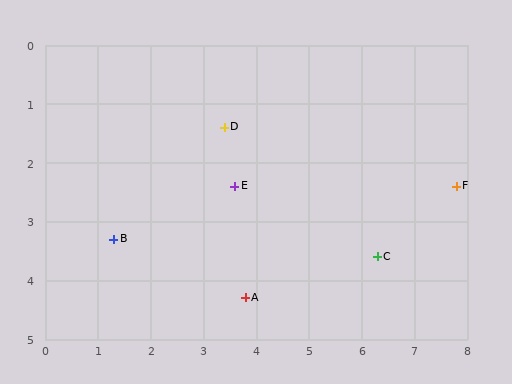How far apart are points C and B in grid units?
Points C and B are about 5.0 grid units apart.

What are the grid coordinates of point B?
Point B is at approximately (1.3, 3.3).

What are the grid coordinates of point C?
Point C is at approximately (6.3, 3.6).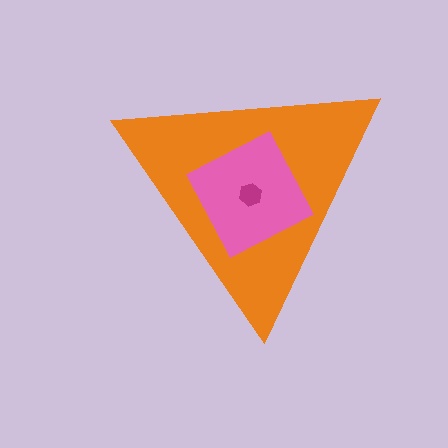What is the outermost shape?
The orange triangle.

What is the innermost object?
The magenta hexagon.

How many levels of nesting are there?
3.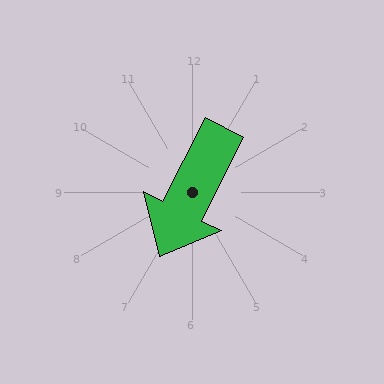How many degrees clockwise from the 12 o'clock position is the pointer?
Approximately 207 degrees.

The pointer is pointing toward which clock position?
Roughly 7 o'clock.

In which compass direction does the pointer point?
Southwest.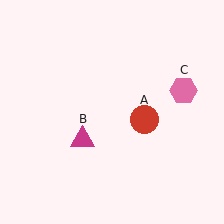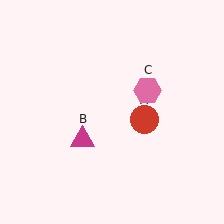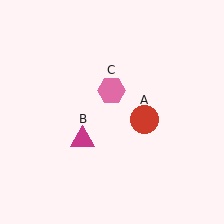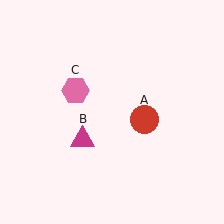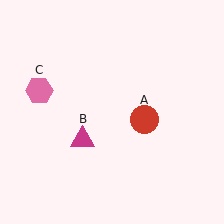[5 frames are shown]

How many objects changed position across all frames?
1 object changed position: pink hexagon (object C).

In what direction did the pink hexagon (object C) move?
The pink hexagon (object C) moved left.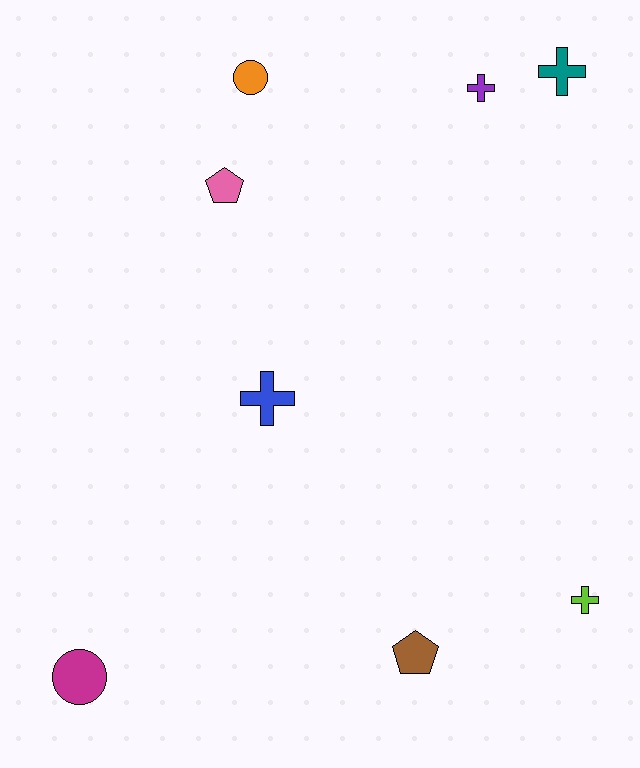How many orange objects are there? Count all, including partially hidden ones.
There is 1 orange object.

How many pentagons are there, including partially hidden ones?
There are 2 pentagons.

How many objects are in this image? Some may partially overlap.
There are 8 objects.